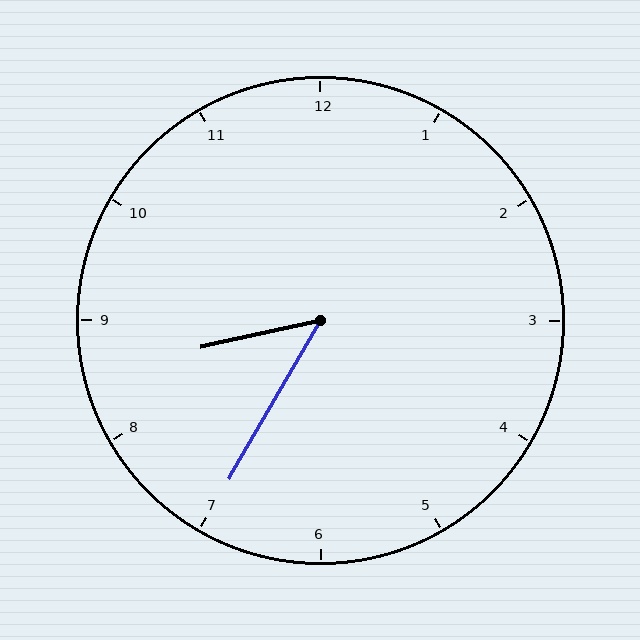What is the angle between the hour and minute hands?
Approximately 48 degrees.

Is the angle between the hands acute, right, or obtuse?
It is acute.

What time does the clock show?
8:35.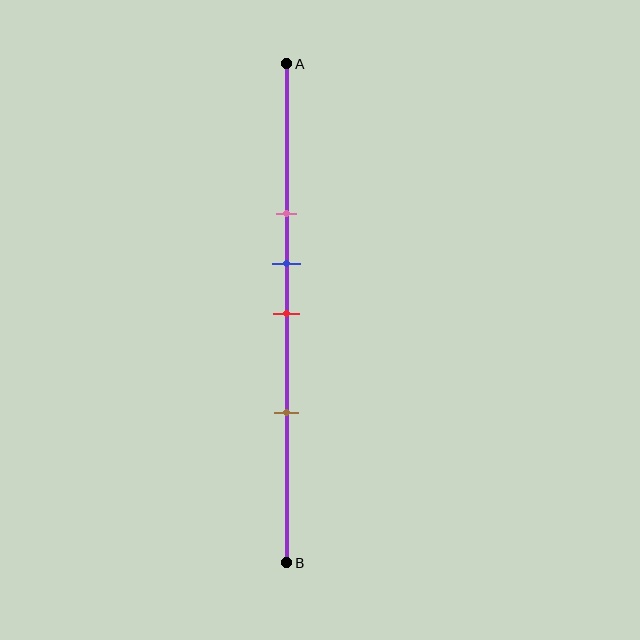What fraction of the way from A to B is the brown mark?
The brown mark is approximately 70% (0.7) of the way from A to B.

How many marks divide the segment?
There are 4 marks dividing the segment.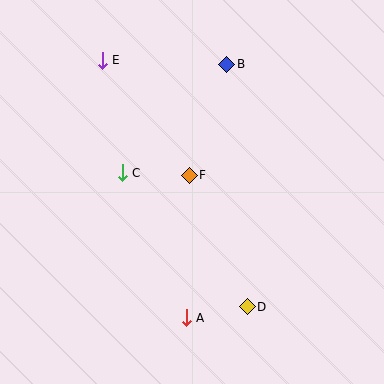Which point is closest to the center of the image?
Point F at (189, 175) is closest to the center.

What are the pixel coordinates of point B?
Point B is at (227, 64).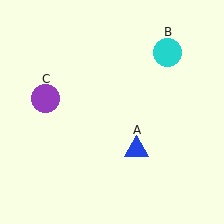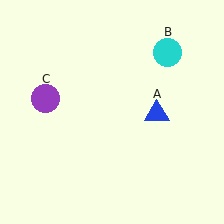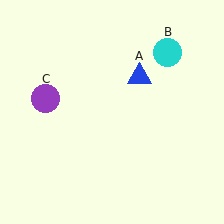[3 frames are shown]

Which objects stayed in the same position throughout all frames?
Cyan circle (object B) and purple circle (object C) remained stationary.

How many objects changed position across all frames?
1 object changed position: blue triangle (object A).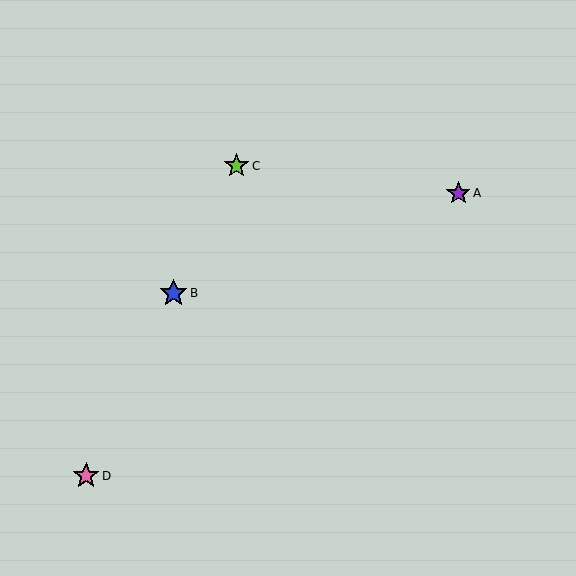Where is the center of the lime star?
The center of the lime star is at (236, 166).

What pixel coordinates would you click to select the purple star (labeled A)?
Click at (458, 193) to select the purple star A.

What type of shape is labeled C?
Shape C is a lime star.